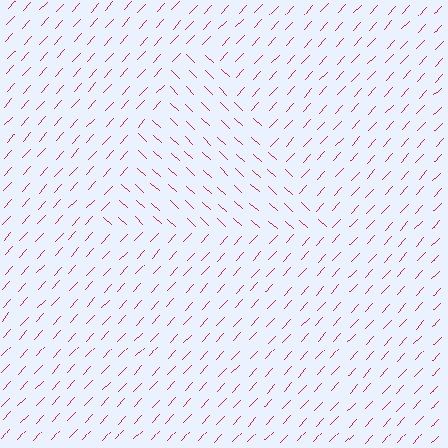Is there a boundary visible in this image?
Yes, there is a texture boundary formed by a change in line orientation.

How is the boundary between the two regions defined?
The boundary is defined purely by a change in line orientation (approximately 90 degrees difference). All lines are the same color and thickness.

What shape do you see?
I see a triangle.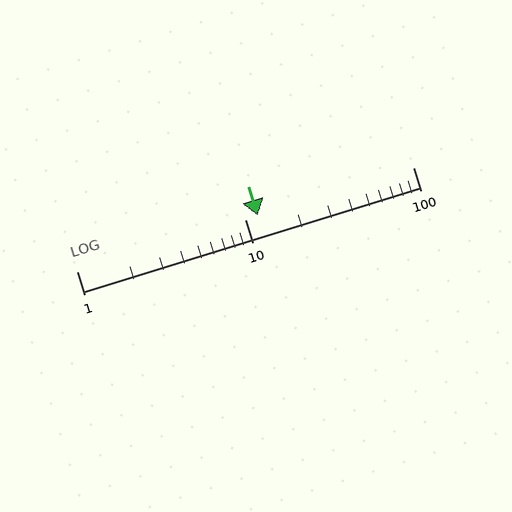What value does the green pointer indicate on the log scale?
The pointer indicates approximately 12.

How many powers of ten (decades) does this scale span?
The scale spans 2 decades, from 1 to 100.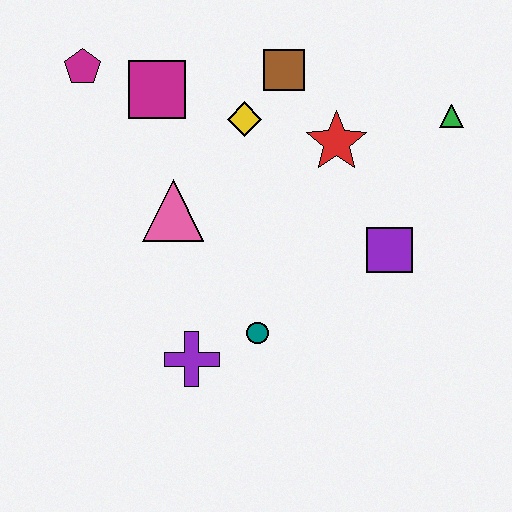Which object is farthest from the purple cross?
The green triangle is farthest from the purple cross.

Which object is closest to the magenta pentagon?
The magenta square is closest to the magenta pentagon.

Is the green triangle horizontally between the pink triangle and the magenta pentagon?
No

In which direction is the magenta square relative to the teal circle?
The magenta square is above the teal circle.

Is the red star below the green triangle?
Yes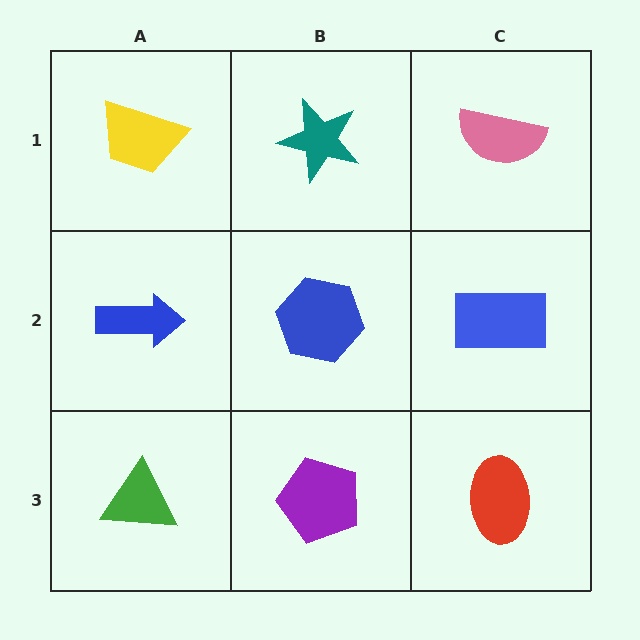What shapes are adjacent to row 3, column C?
A blue rectangle (row 2, column C), a purple pentagon (row 3, column B).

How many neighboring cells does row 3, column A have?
2.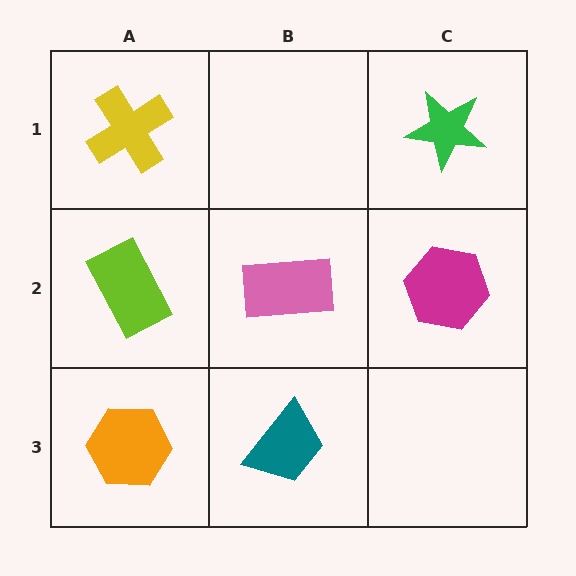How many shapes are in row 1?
2 shapes.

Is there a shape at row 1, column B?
No, that cell is empty.